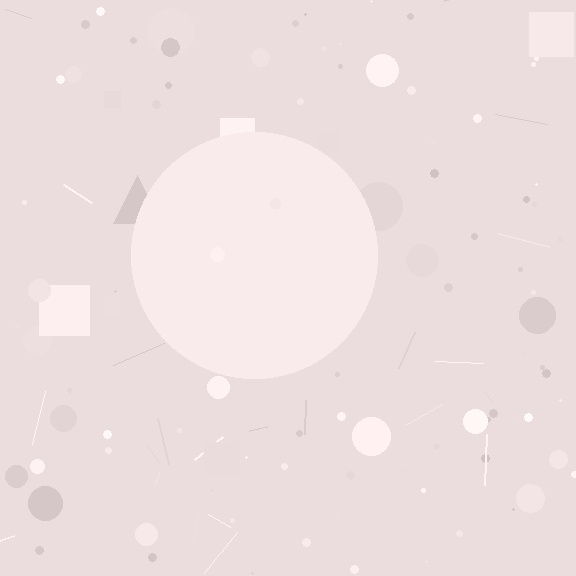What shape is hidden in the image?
A circle is hidden in the image.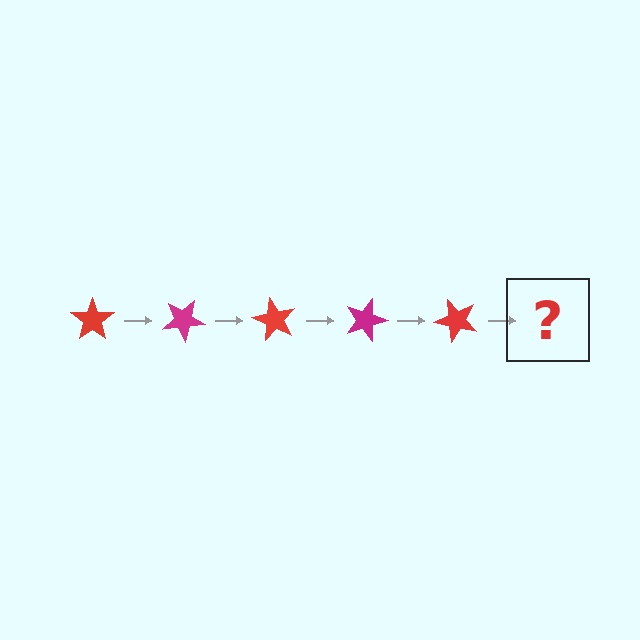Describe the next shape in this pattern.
It should be a magenta star, rotated 150 degrees from the start.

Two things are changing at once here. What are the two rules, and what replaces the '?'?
The two rules are that it rotates 30 degrees each step and the color cycles through red and magenta. The '?' should be a magenta star, rotated 150 degrees from the start.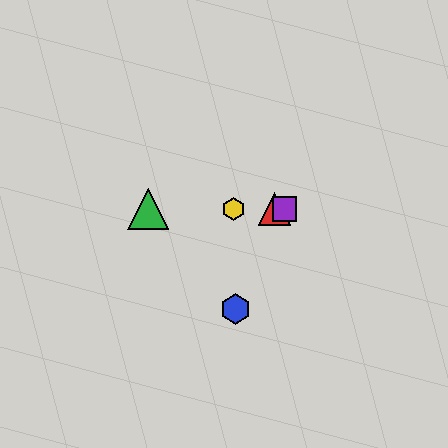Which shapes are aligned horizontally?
The red triangle, the green triangle, the yellow hexagon, the purple square are aligned horizontally.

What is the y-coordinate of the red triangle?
The red triangle is at y≈209.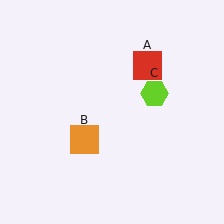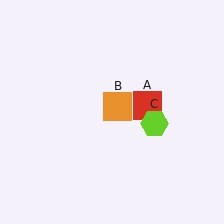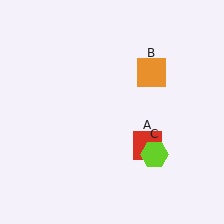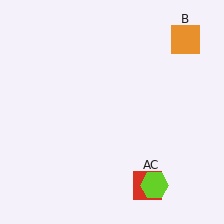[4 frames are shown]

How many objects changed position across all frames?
3 objects changed position: red square (object A), orange square (object B), lime hexagon (object C).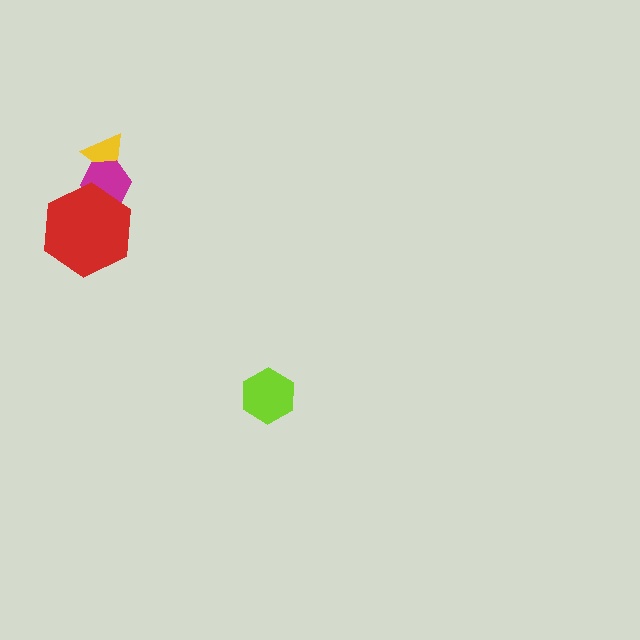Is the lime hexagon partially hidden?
No, no other shape covers it.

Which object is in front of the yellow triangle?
The magenta hexagon is in front of the yellow triangle.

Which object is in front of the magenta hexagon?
The red hexagon is in front of the magenta hexagon.